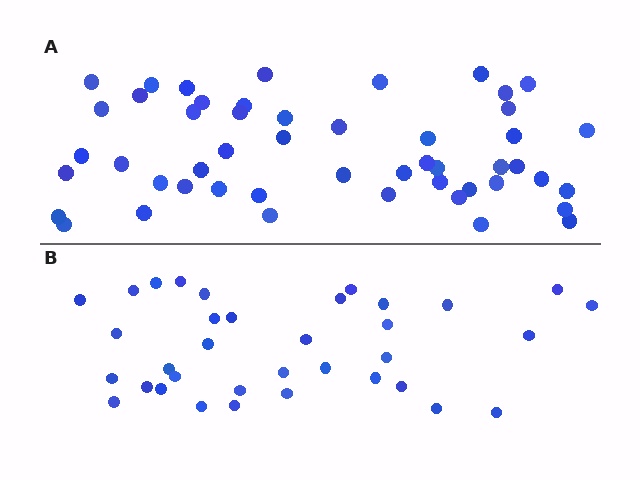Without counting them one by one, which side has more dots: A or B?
Region A (the top region) has more dots.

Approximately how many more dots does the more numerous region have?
Region A has approximately 15 more dots than region B.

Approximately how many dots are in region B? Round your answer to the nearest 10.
About 40 dots. (The exact count is 35, which rounds to 40.)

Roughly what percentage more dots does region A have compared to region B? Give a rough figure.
About 45% more.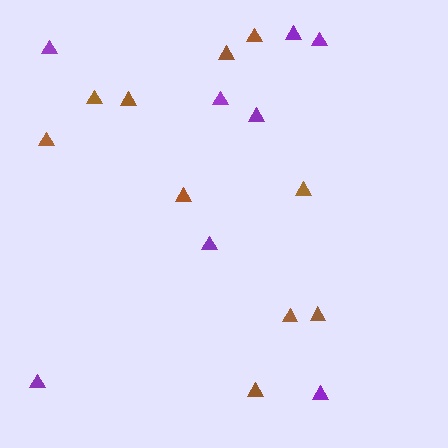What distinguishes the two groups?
There are 2 groups: one group of brown triangles (10) and one group of purple triangles (8).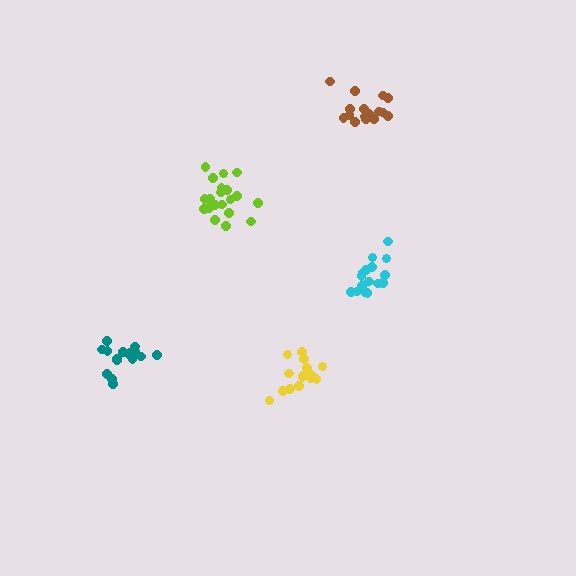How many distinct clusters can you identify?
There are 5 distinct clusters.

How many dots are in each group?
Group 1: 17 dots, Group 2: 16 dots, Group 3: 20 dots, Group 4: 16 dots, Group 5: 15 dots (84 total).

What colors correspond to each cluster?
The clusters are colored: teal, brown, lime, cyan, yellow.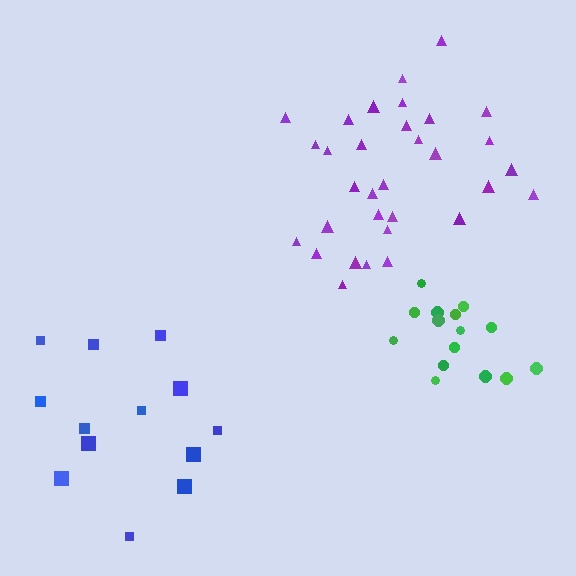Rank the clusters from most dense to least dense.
green, purple, blue.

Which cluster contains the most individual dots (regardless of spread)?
Purple (32).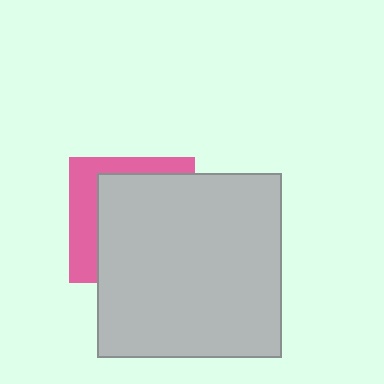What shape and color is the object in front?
The object in front is a light gray square.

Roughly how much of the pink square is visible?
A small part of it is visible (roughly 32%).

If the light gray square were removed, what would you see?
You would see the complete pink square.